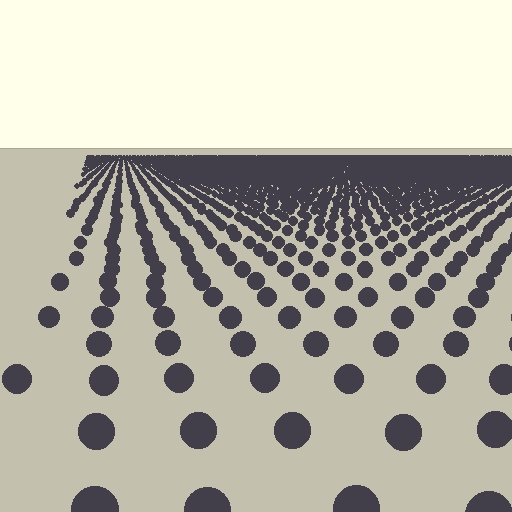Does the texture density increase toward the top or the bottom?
Density increases toward the top.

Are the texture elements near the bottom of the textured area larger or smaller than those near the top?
Larger. Near the bottom, elements are closer to the viewer and appear at a bigger on-screen size.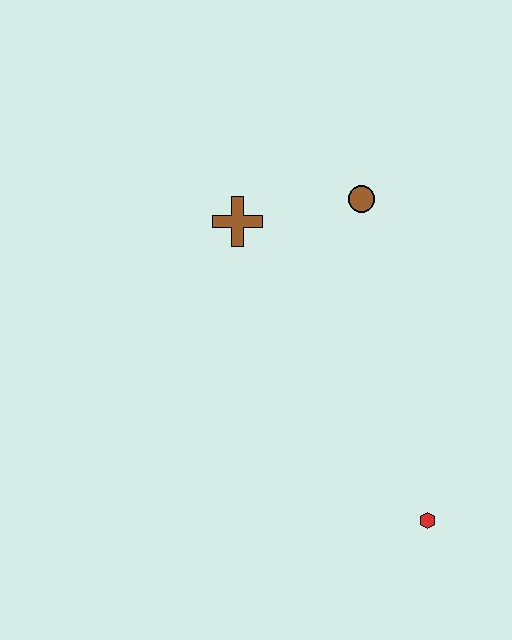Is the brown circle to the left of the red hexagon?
Yes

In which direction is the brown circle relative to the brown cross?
The brown circle is to the right of the brown cross.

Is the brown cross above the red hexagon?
Yes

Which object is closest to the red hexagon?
The brown circle is closest to the red hexagon.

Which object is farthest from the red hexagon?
The brown cross is farthest from the red hexagon.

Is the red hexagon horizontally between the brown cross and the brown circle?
No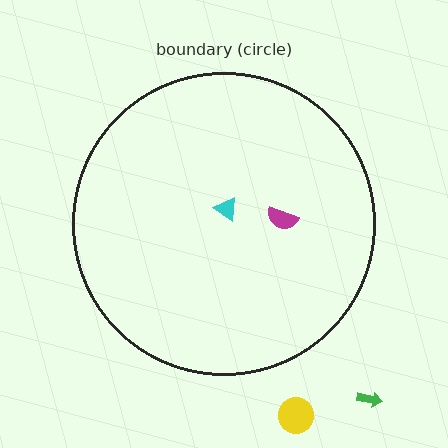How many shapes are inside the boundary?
2 inside, 2 outside.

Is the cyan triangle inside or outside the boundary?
Inside.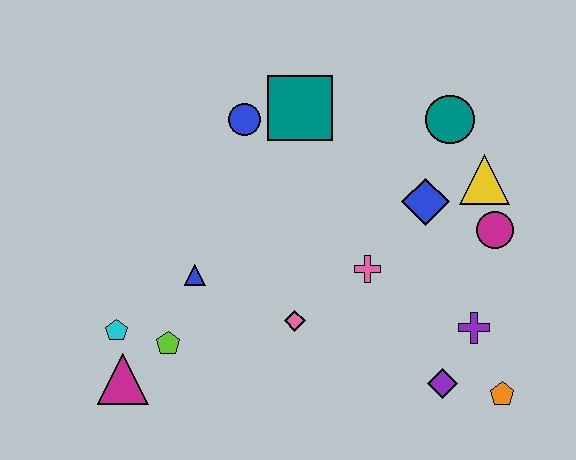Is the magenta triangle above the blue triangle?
No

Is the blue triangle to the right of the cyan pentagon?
Yes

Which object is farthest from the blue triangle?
The orange pentagon is farthest from the blue triangle.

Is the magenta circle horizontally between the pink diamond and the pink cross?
No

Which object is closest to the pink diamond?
The pink cross is closest to the pink diamond.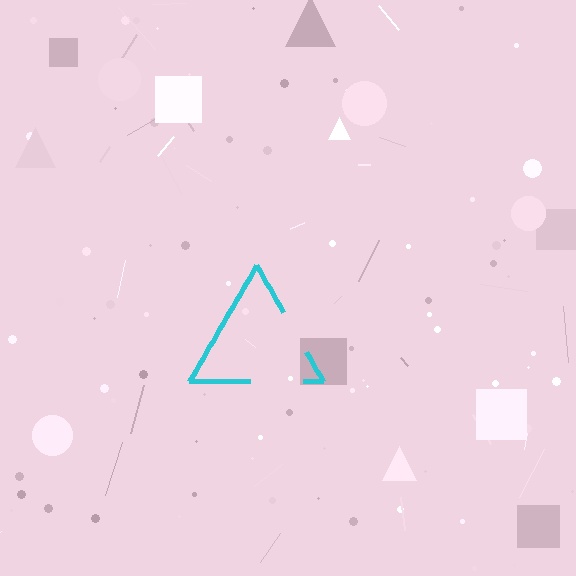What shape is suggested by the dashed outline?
The dashed outline suggests a triangle.